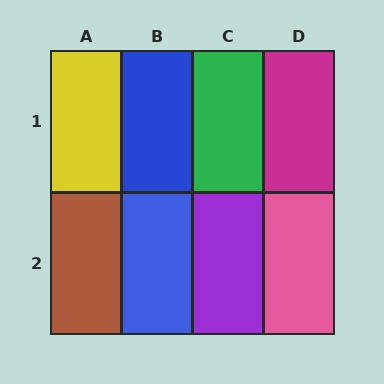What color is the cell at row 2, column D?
Pink.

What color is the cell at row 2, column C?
Purple.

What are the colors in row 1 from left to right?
Yellow, blue, green, magenta.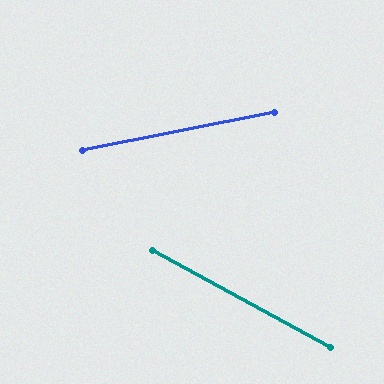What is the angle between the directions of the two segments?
Approximately 40 degrees.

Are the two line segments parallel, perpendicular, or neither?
Neither parallel nor perpendicular — they differ by about 40°.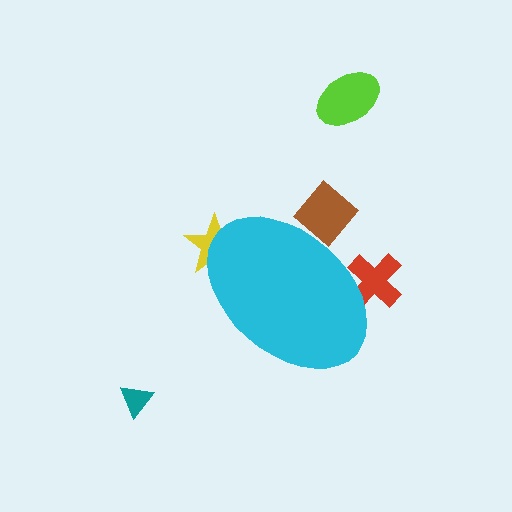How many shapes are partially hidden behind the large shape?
3 shapes are partially hidden.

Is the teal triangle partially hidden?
No, the teal triangle is fully visible.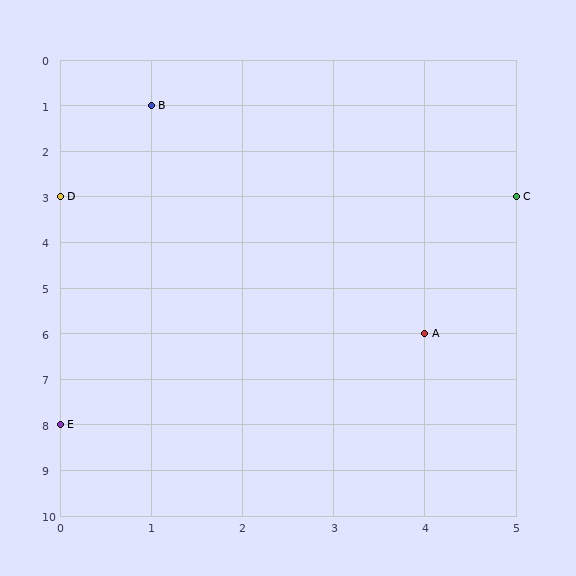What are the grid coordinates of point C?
Point C is at grid coordinates (5, 3).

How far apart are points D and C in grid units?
Points D and C are 5 columns apart.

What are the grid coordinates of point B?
Point B is at grid coordinates (1, 1).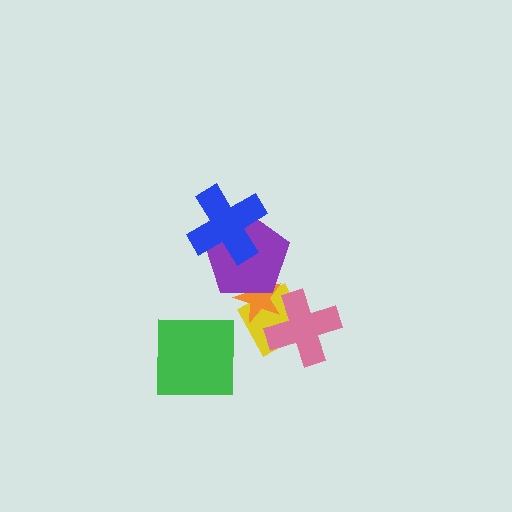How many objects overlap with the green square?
0 objects overlap with the green square.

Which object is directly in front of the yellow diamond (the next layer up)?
The pink cross is directly in front of the yellow diamond.